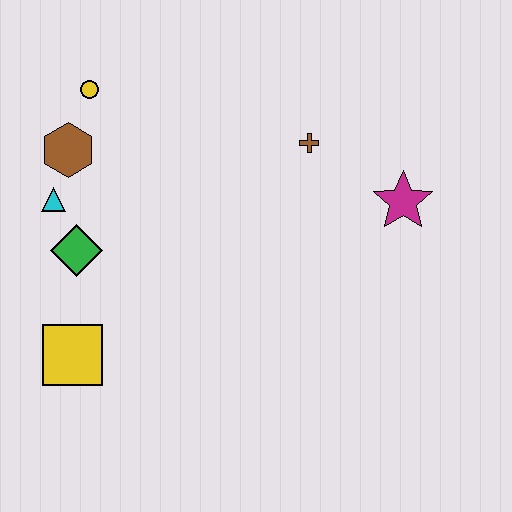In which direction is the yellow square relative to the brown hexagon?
The yellow square is below the brown hexagon.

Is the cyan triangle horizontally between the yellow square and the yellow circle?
No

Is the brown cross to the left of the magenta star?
Yes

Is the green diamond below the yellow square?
No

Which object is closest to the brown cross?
The magenta star is closest to the brown cross.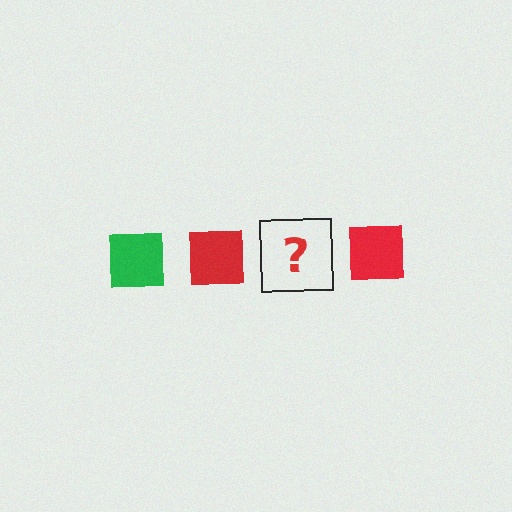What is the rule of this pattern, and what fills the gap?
The rule is that the pattern cycles through green, red squares. The gap should be filled with a green square.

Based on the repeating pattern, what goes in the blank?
The blank should be a green square.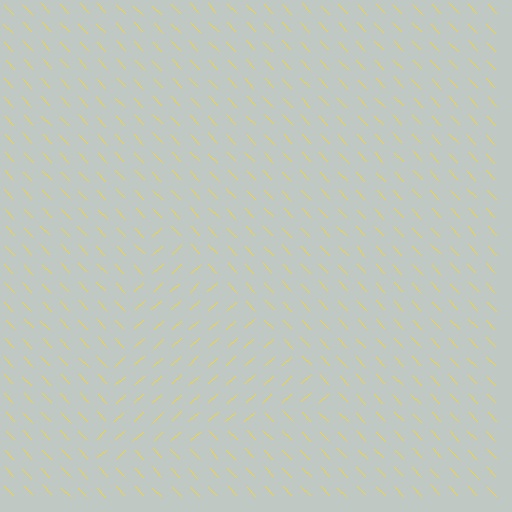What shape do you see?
I see a triangle.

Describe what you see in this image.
The image is filled with small yellow line segments. A triangle region in the image has lines oriented differently from the surrounding lines, creating a visible texture boundary.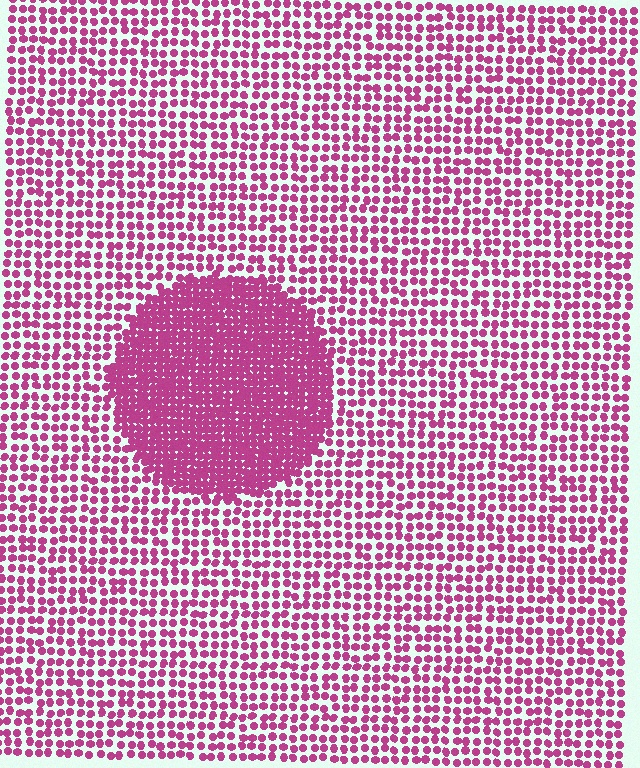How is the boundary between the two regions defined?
The boundary is defined by a change in element density (approximately 2.2x ratio). All elements are the same color, size, and shape.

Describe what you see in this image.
The image contains small magenta elements arranged at two different densities. A circle-shaped region is visible where the elements are more densely packed than the surrounding area.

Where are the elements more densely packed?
The elements are more densely packed inside the circle boundary.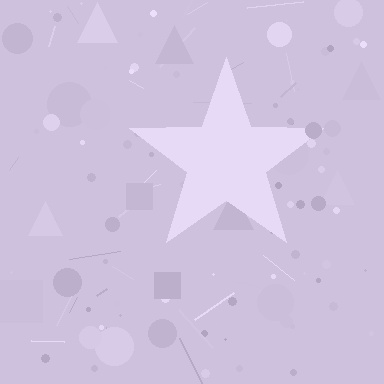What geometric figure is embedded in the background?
A star is embedded in the background.